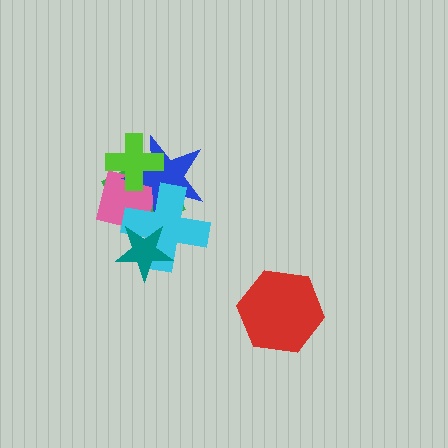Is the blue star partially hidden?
Yes, it is partially covered by another shape.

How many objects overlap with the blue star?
4 objects overlap with the blue star.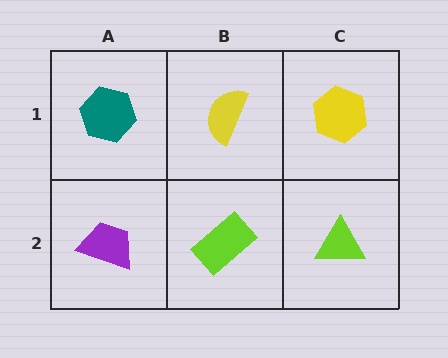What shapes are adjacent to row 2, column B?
A yellow semicircle (row 1, column B), a purple trapezoid (row 2, column A), a lime triangle (row 2, column C).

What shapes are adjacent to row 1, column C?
A lime triangle (row 2, column C), a yellow semicircle (row 1, column B).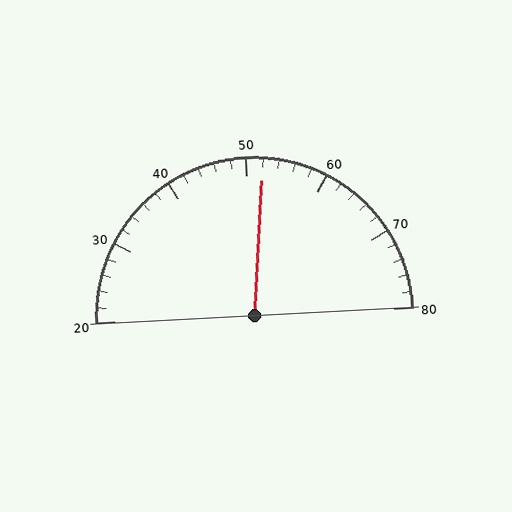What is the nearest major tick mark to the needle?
The nearest major tick mark is 50.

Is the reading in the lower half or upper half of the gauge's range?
The reading is in the upper half of the range (20 to 80).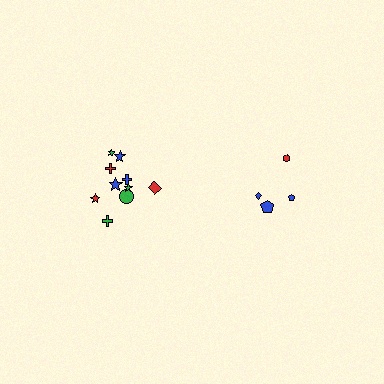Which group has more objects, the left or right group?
The left group.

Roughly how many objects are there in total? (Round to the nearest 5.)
Roughly 15 objects in total.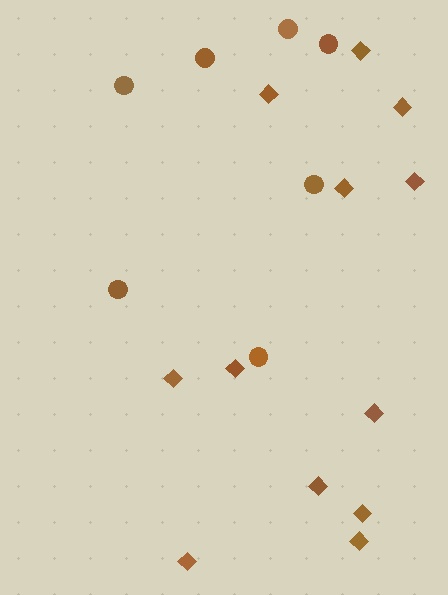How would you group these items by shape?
There are 2 groups: one group of circles (7) and one group of diamonds (12).